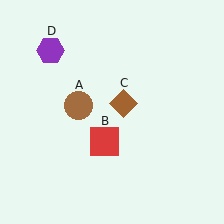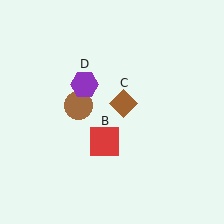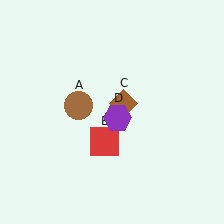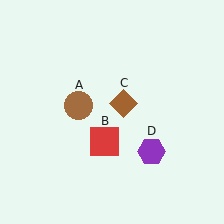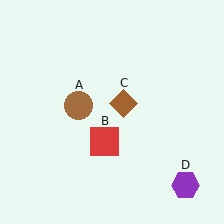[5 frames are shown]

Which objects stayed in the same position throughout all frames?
Brown circle (object A) and red square (object B) and brown diamond (object C) remained stationary.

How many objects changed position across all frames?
1 object changed position: purple hexagon (object D).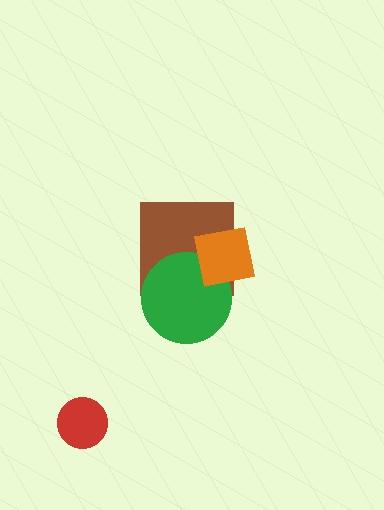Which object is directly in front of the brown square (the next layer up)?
The green circle is directly in front of the brown square.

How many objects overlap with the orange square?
2 objects overlap with the orange square.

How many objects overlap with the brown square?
2 objects overlap with the brown square.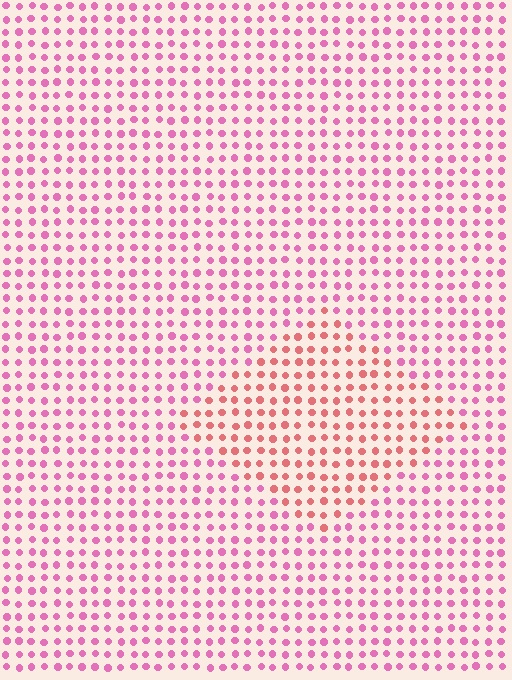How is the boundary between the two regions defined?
The boundary is defined purely by a slight shift in hue (about 33 degrees). Spacing, size, and orientation are identical on both sides.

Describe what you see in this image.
The image is filled with small pink elements in a uniform arrangement. A diamond-shaped region is visible where the elements are tinted to a slightly different hue, forming a subtle color boundary.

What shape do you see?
I see a diamond.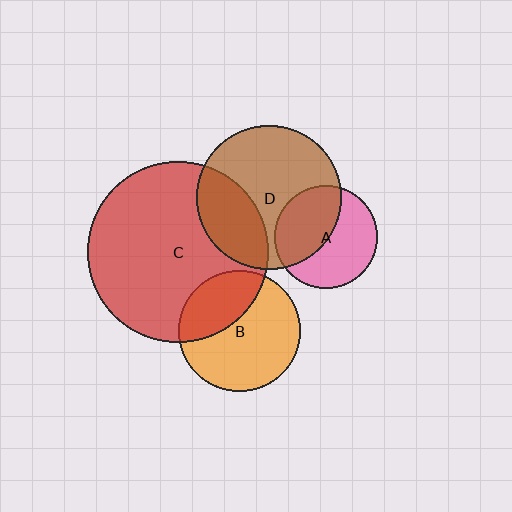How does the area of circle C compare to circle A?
Approximately 3.1 times.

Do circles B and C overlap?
Yes.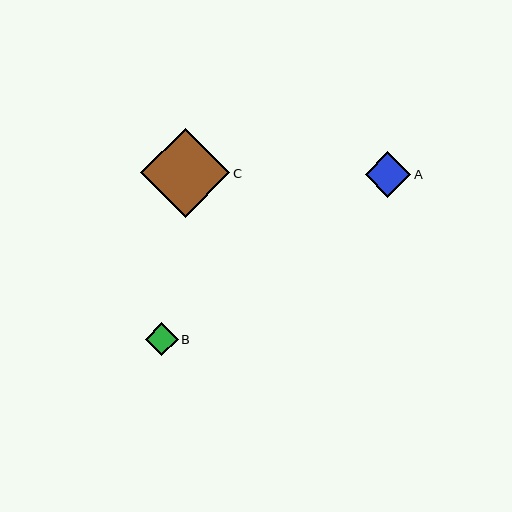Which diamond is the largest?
Diamond C is the largest with a size of approximately 90 pixels.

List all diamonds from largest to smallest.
From largest to smallest: C, A, B.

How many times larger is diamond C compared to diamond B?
Diamond C is approximately 2.7 times the size of diamond B.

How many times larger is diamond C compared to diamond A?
Diamond C is approximately 2.0 times the size of diamond A.